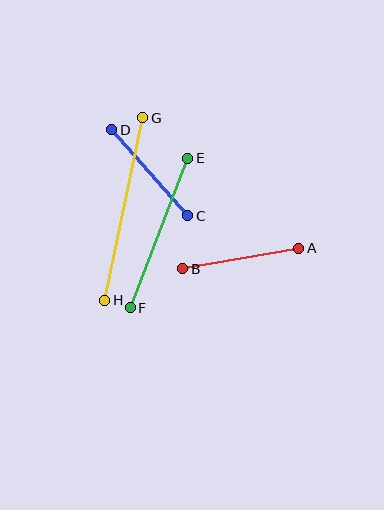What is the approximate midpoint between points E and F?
The midpoint is at approximately (159, 233) pixels.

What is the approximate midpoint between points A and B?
The midpoint is at approximately (241, 258) pixels.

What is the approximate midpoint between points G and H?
The midpoint is at approximately (124, 209) pixels.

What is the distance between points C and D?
The distance is approximately 115 pixels.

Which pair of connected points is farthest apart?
Points G and H are farthest apart.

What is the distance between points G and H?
The distance is approximately 187 pixels.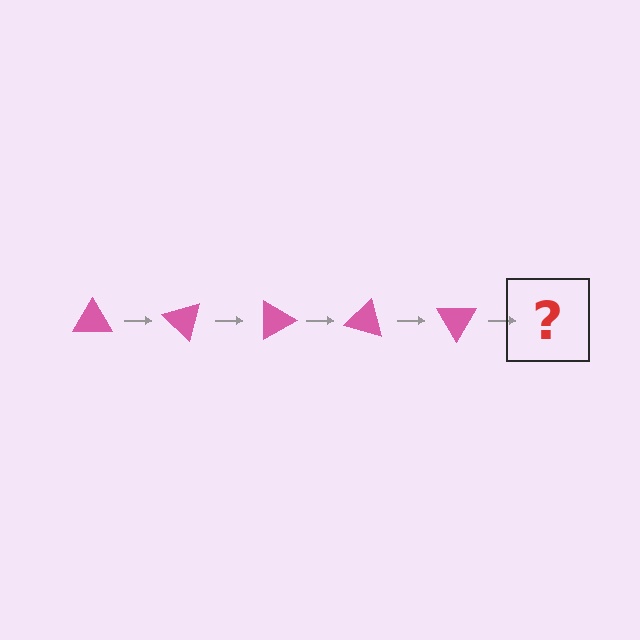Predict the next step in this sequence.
The next step is a pink triangle rotated 225 degrees.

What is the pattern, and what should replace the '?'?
The pattern is that the triangle rotates 45 degrees each step. The '?' should be a pink triangle rotated 225 degrees.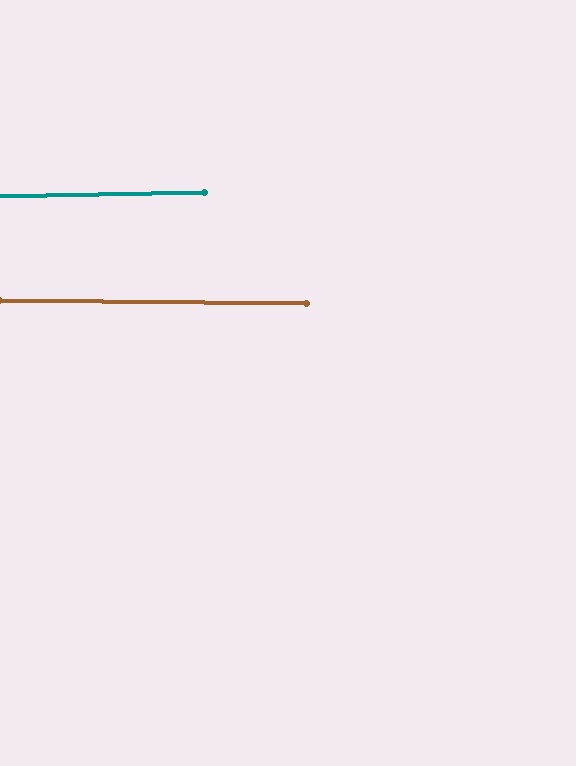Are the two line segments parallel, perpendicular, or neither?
Parallel — their directions differ by only 1.6°.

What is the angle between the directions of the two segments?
Approximately 2 degrees.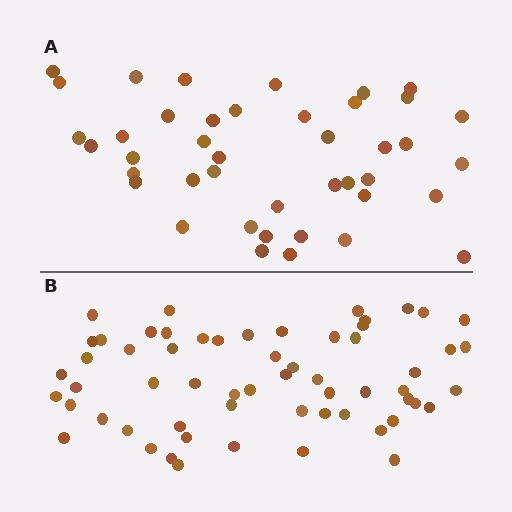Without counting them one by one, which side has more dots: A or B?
Region B (the bottom region) has more dots.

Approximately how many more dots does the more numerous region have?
Region B has approximately 20 more dots than region A.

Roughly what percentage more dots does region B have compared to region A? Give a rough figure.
About 45% more.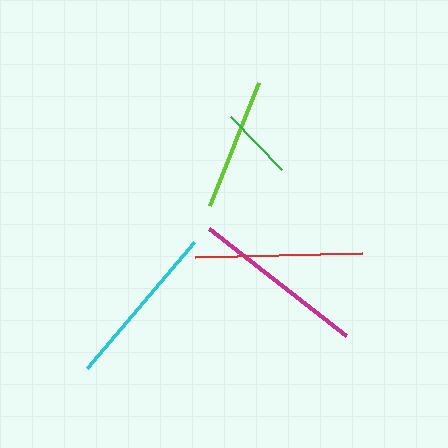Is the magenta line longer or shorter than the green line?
The magenta line is longer than the green line.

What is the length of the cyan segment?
The cyan segment is approximately 165 pixels long.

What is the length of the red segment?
The red segment is approximately 168 pixels long.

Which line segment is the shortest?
The green line is the shortest at approximately 74 pixels.